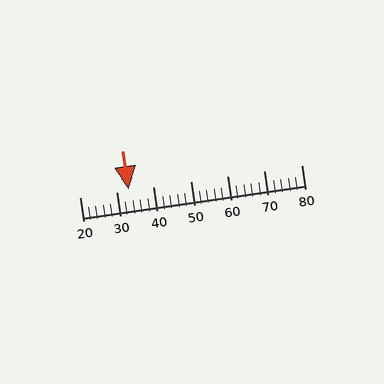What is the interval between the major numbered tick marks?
The major tick marks are spaced 10 units apart.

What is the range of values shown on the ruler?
The ruler shows values from 20 to 80.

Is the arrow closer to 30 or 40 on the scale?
The arrow is closer to 30.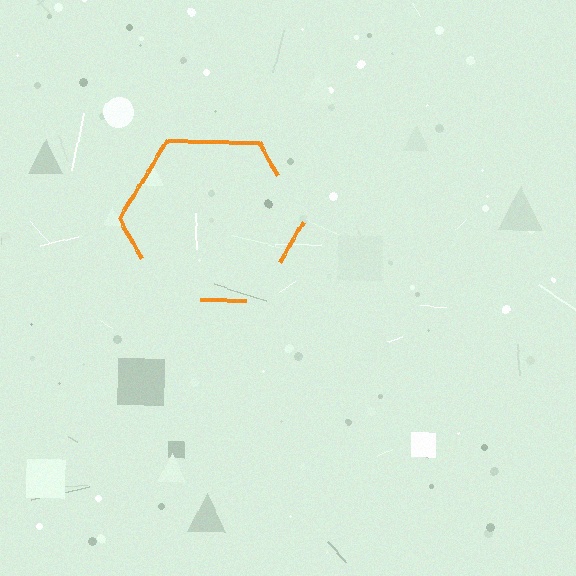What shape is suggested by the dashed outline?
The dashed outline suggests a hexagon.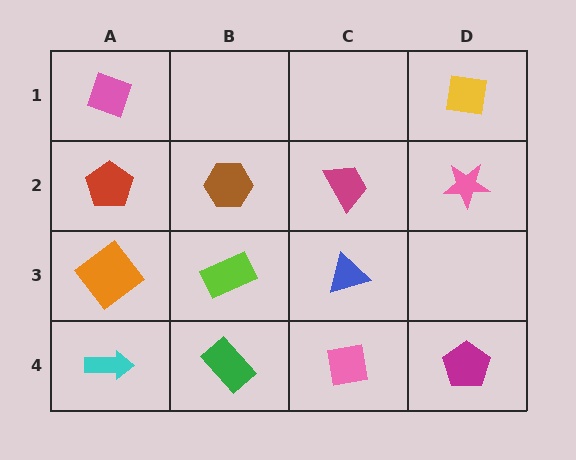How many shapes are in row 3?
3 shapes.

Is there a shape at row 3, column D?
No, that cell is empty.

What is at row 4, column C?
A pink square.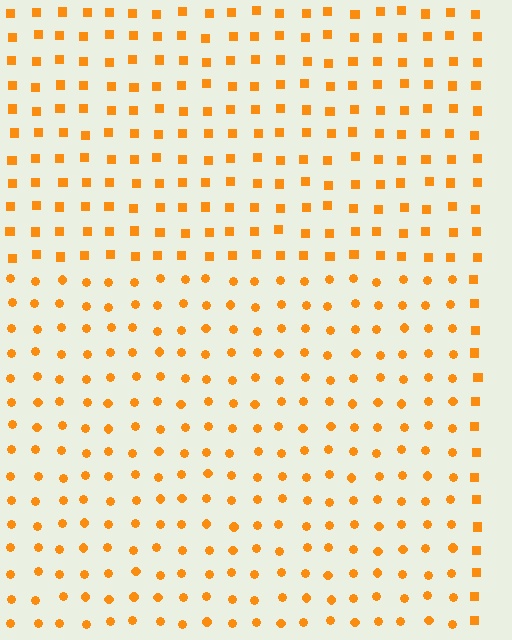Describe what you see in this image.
The image is filled with small orange elements arranged in a uniform grid. A rectangle-shaped region contains circles, while the surrounding area contains squares. The boundary is defined purely by the change in element shape.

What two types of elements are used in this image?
The image uses circles inside the rectangle region and squares outside it.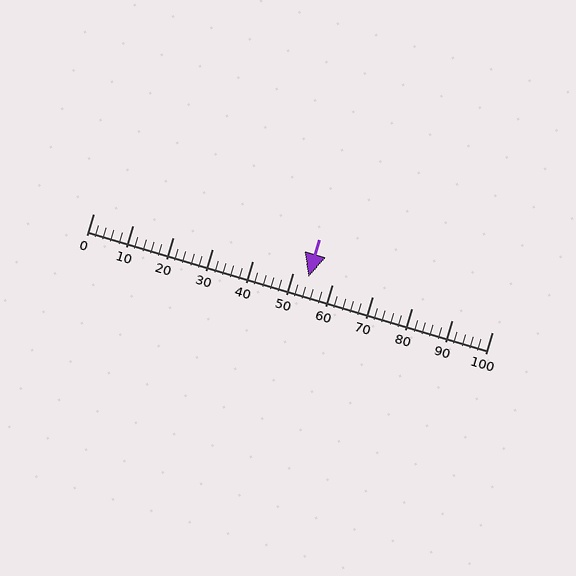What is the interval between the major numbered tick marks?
The major tick marks are spaced 10 units apart.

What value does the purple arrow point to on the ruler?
The purple arrow points to approximately 54.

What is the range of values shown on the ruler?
The ruler shows values from 0 to 100.